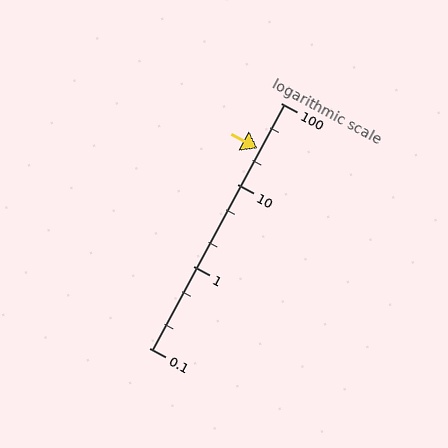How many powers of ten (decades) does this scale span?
The scale spans 3 decades, from 0.1 to 100.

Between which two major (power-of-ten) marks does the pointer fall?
The pointer is between 10 and 100.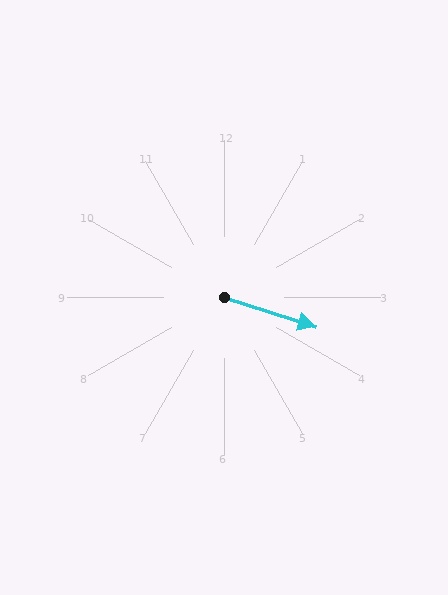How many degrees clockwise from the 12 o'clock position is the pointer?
Approximately 108 degrees.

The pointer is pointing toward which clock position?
Roughly 4 o'clock.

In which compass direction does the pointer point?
East.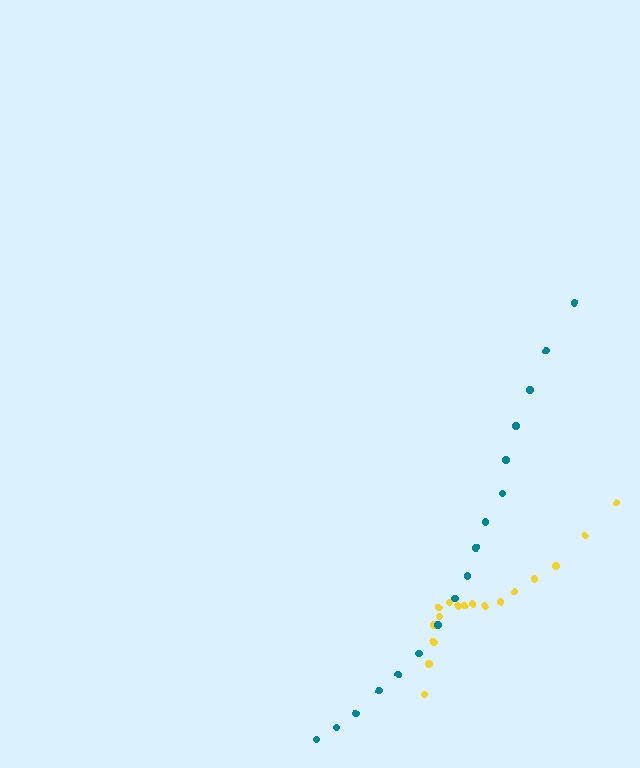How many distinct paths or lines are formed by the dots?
There are 2 distinct paths.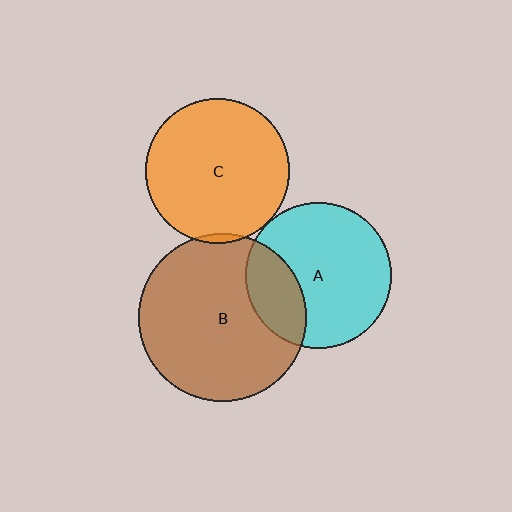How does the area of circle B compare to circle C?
Approximately 1.4 times.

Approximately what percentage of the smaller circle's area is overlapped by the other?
Approximately 25%.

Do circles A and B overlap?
Yes.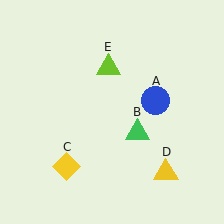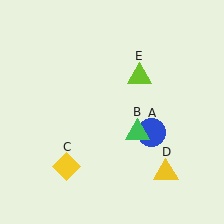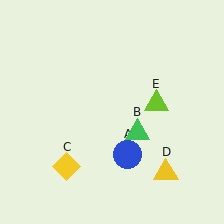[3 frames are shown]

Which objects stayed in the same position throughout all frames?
Green triangle (object B) and yellow diamond (object C) and yellow triangle (object D) remained stationary.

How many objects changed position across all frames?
2 objects changed position: blue circle (object A), lime triangle (object E).